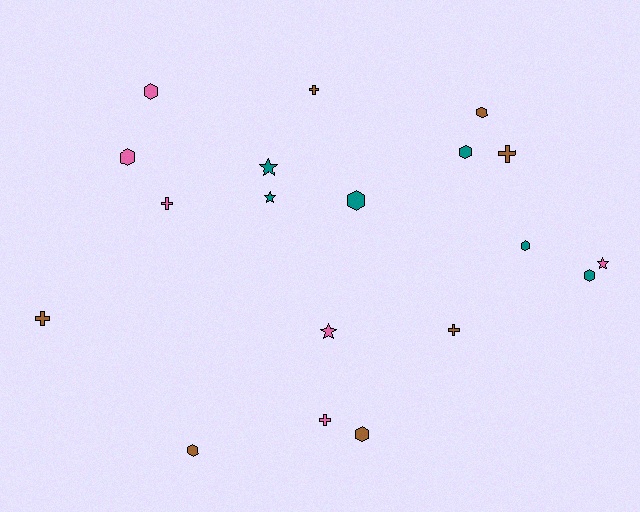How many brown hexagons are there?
There are 3 brown hexagons.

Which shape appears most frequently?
Hexagon, with 9 objects.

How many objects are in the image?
There are 19 objects.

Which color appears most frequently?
Brown, with 7 objects.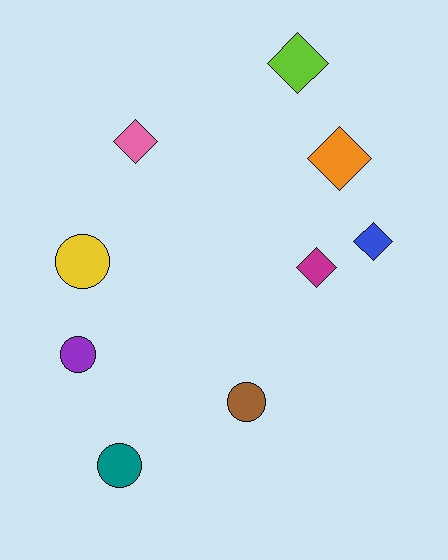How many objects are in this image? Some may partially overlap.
There are 9 objects.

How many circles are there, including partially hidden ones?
There are 4 circles.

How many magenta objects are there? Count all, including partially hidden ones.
There is 1 magenta object.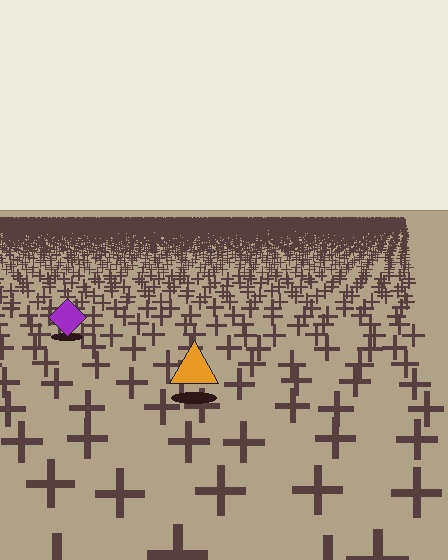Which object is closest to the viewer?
The orange triangle is closest. The texture marks near it are larger and more spread out.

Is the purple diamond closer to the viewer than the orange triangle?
No. The orange triangle is closer — you can tell from the texture gradient: the ground texture is coarser near it.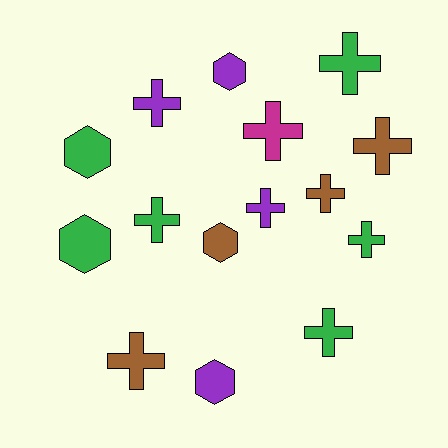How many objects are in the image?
There are 15 objects.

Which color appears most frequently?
Green, with 6 objects.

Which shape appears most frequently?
Cross, with 10 objects.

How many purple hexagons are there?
There are 2 purple hexagons.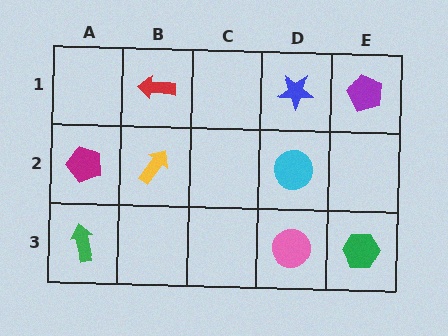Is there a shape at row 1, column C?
No, that cell is empty.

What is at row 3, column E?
A green hexagon.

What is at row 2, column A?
A magenta pentagon.